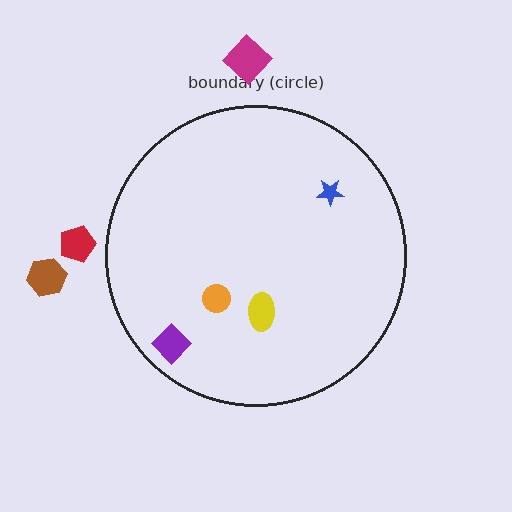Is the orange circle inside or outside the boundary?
Inside.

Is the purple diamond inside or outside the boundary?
Inside.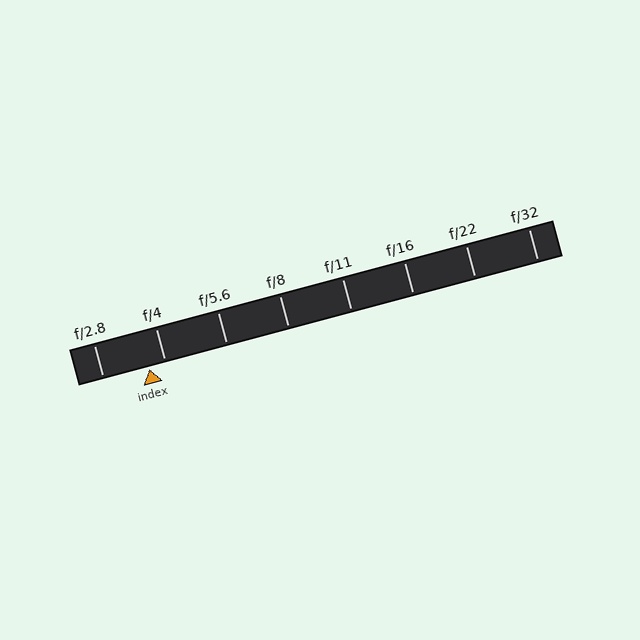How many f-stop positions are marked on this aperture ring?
There are 8 f-stop positions marked.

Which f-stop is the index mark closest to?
The index mark is closest to f/4.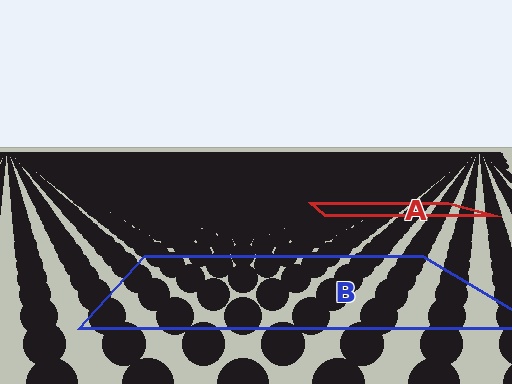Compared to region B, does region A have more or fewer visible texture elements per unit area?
Region A has more texture elements per unit area — they are packed more densely because it is farther away.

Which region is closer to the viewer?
Region B is closer. The texture elements there are larger and more spread out.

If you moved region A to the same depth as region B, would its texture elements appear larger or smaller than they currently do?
They would appear larger. At a closer depth, the same texture elements are projected at a bigger on-screen size.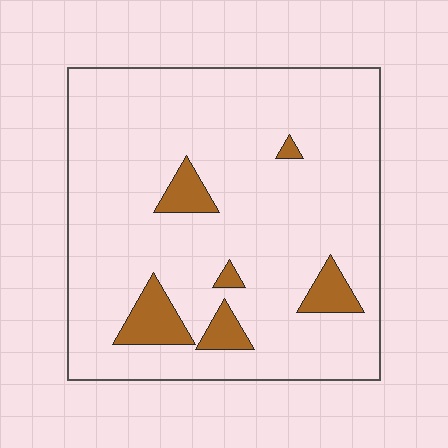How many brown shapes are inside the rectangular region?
6.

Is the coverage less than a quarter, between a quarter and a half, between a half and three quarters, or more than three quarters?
Less than a quarter.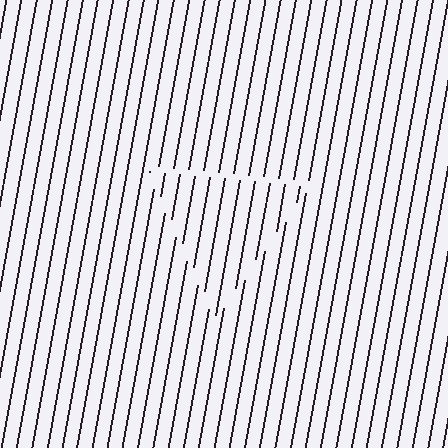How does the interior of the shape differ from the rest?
The interior of the shape contains the same grating, shifted by half a period — the contour is defined by the phase discontinuity where line-ends from the inner and outer gratings abut.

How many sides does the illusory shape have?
3 sides — the line-ends trace a triangle.